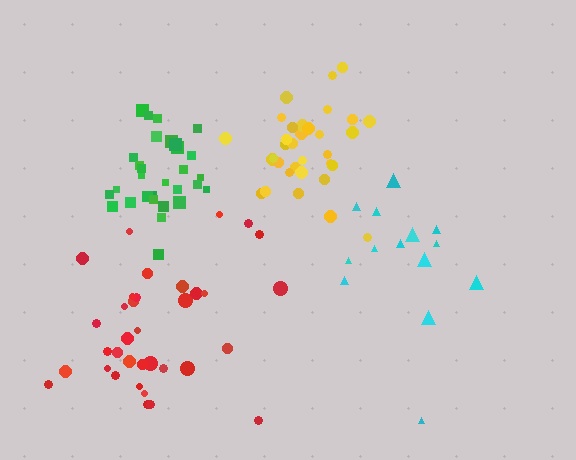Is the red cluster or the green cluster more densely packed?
Green.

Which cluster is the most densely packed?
Yellow.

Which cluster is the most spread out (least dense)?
Cyan.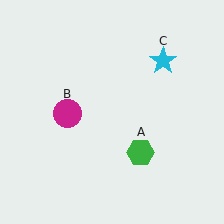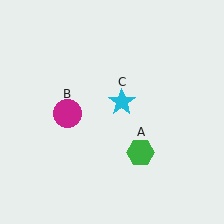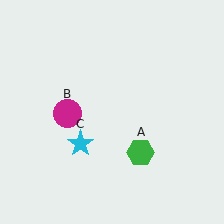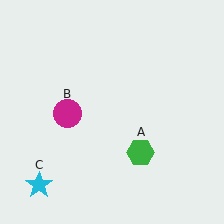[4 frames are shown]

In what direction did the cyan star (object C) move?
The cyan star (object C) moved down and to the left.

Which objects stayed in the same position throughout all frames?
Green hexagon (object A) and magenta circle (object B) remained stationary.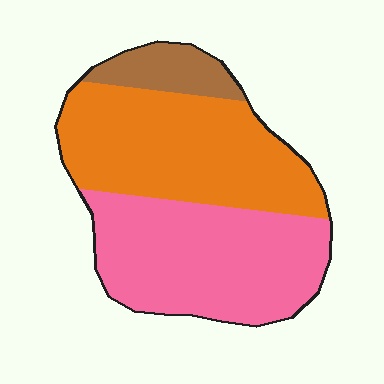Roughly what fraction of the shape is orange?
Orange covers around 45% of the shape.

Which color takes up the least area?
Brown, at roughly 10%.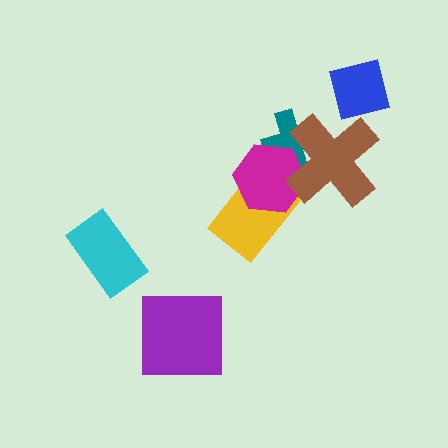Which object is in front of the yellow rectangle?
The magenta hexagon is in front of the yellow rectangle.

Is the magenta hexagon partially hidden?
Yes, it is partially covered by another shape.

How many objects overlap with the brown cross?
2 objects overlap with the brown cross.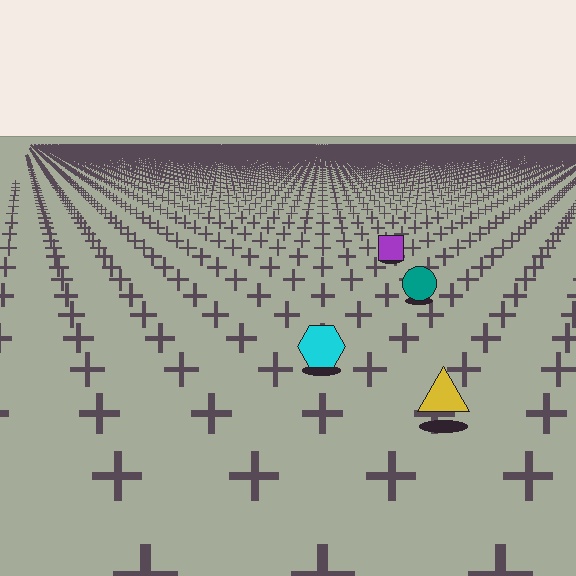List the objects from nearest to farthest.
From nearest to farthest: the yellow triangle, the cyan hexagon, the teal circle, the purple square.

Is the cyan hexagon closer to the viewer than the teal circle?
Yes. The cyan hexagon is closer — you can tell from the texture gradient: the ground texture is coarser near it.